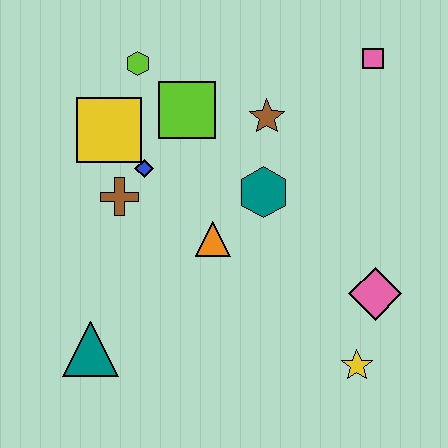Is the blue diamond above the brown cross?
Yes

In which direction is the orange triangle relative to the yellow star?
The orange triangle is to the left of the yellow star.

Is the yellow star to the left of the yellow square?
No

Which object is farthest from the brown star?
The teal triangle is farthest from the brown star.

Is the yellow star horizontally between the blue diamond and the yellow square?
No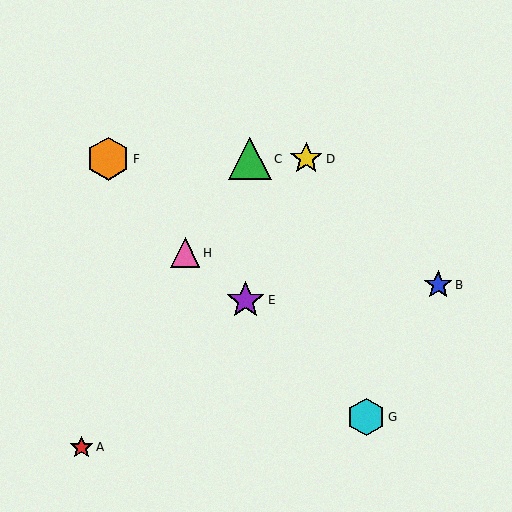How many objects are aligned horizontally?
3 objects (C, D, F) are aligned horizontally.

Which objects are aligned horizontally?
Objects C, D, F are aligned horizontally.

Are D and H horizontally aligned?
No, D is at y≈158 and H is at y≈253.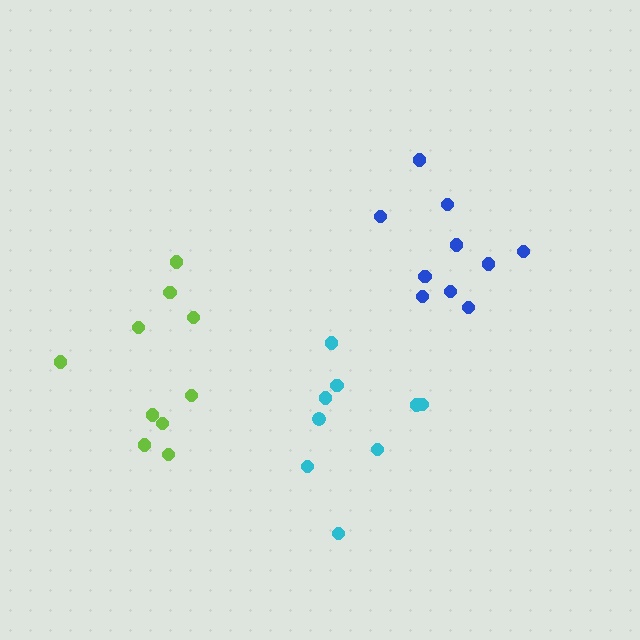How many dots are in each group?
Group 1: 10 dots, Group 2: 9 dots, Group 3: 10 dots (29 total).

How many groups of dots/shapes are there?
There are 3 groups.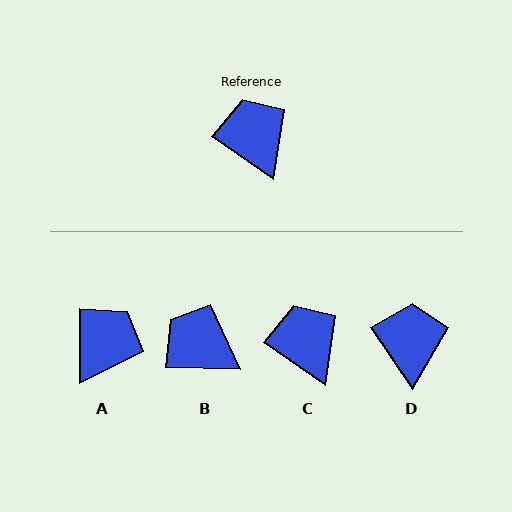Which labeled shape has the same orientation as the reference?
C.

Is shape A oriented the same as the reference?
No, it is off by about 55 degrees.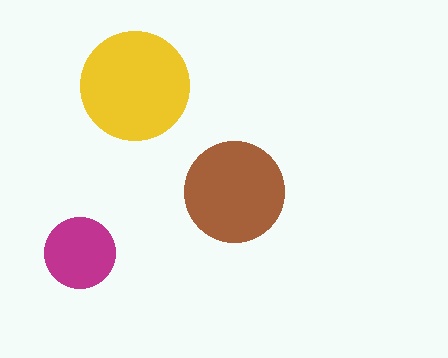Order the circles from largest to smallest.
the yellow one, the brown one, the magenta one.